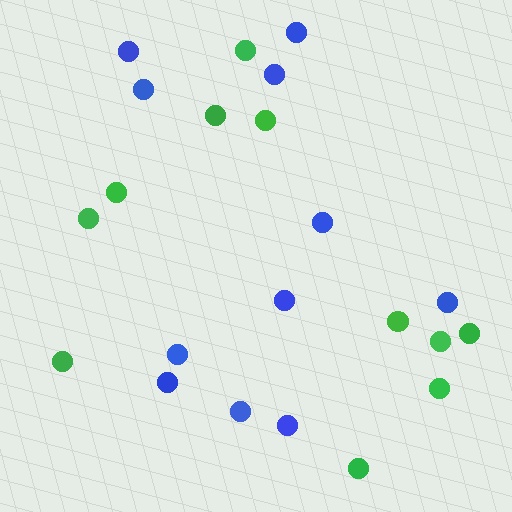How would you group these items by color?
There are 2 groups: one group of blue circles (11) and one group of green circles (11).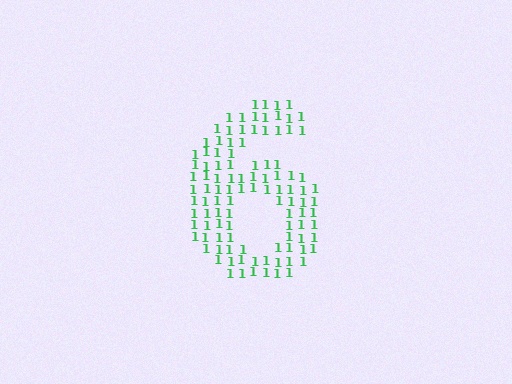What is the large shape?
The large shape is the digit 6.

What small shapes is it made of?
It is made of small digit 1's.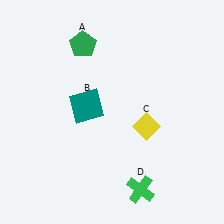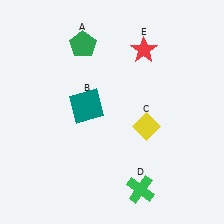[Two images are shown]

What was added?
A red star (E) was added in Image 2.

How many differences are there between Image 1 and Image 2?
There is 1 difference between the two images.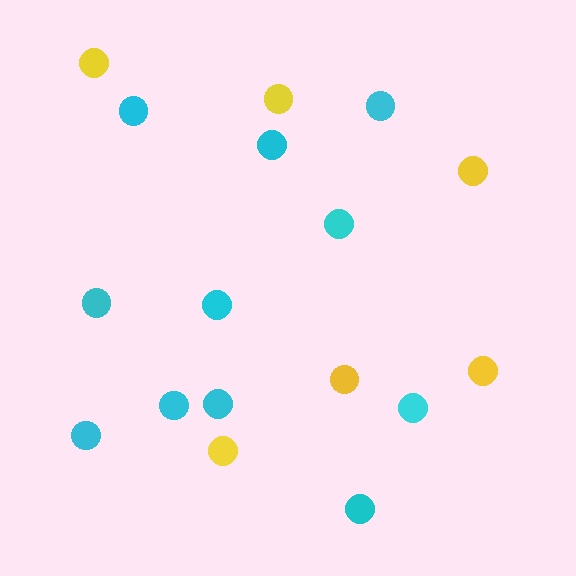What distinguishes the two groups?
There are 2 groups: one group of yellow circles (6) and one group of cyan circles (11).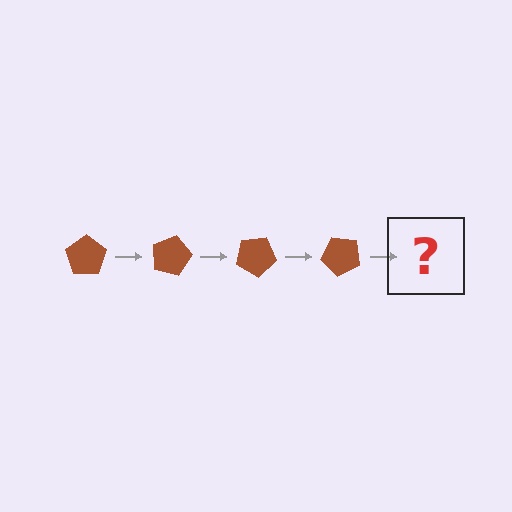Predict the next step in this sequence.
The next step is a brown pentagon rotated 60 degrees.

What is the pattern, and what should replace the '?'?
The pattern is that the pentagon rotates 15 degrees each step. The '?' should be a brown pentagon rotated 60 degrees.